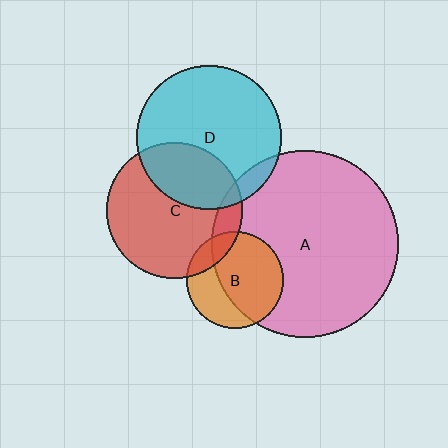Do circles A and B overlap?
Yes.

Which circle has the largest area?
Circle A (pink).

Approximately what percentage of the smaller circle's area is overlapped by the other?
Approximately 65%.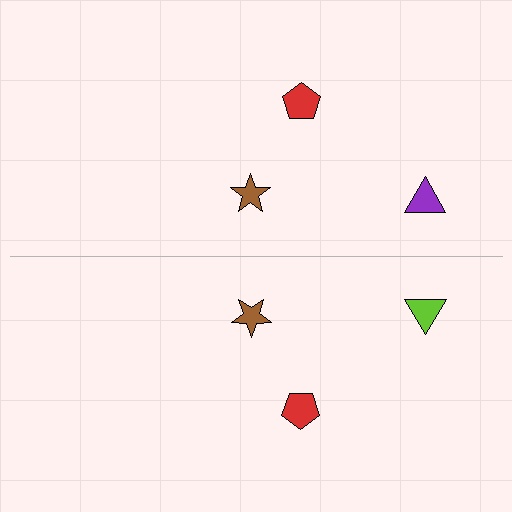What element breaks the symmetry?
The lime triangle on the bottom side breaks the symmetry — its mirror counterpart is purple.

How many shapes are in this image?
There are 6 shapes in this image.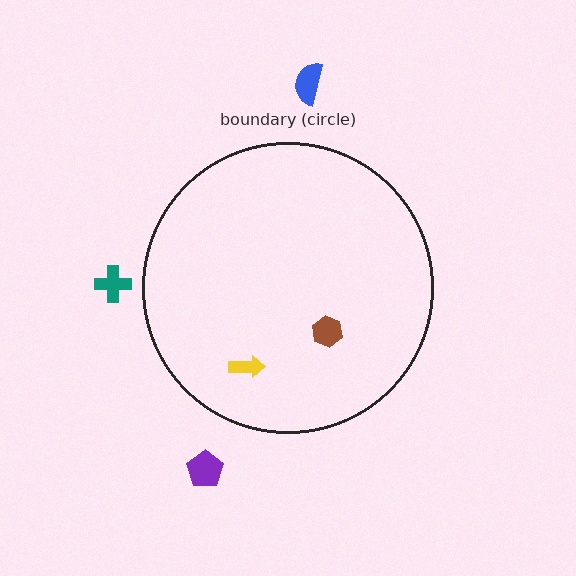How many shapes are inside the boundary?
2 inside, 3 outside.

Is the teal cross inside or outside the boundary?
Outside.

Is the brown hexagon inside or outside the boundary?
Inside.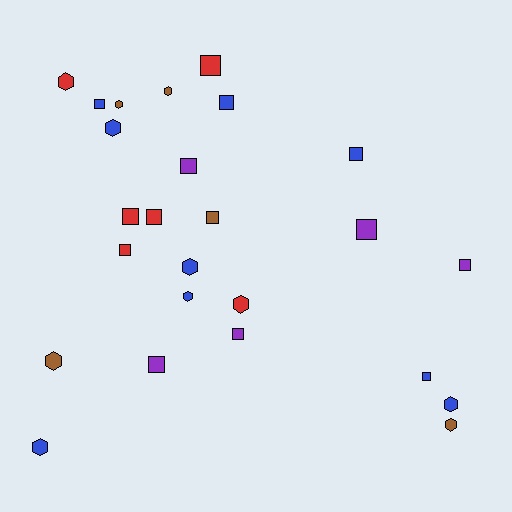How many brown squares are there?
There is 1 brown square.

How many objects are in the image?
There are 25 objects.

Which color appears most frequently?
Blue, with 9 objects.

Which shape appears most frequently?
Square, with 14 objects.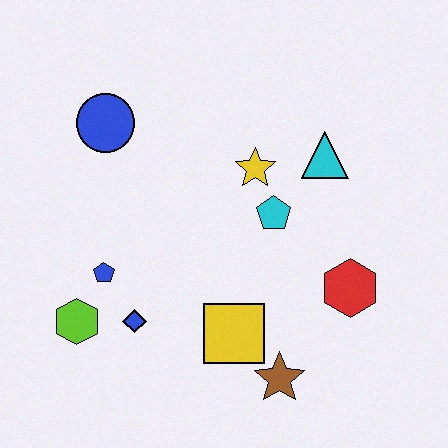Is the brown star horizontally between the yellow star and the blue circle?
No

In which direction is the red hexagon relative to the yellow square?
The red hexagon is to the right of the yellow square.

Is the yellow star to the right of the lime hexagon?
Yes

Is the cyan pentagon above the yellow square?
Yes